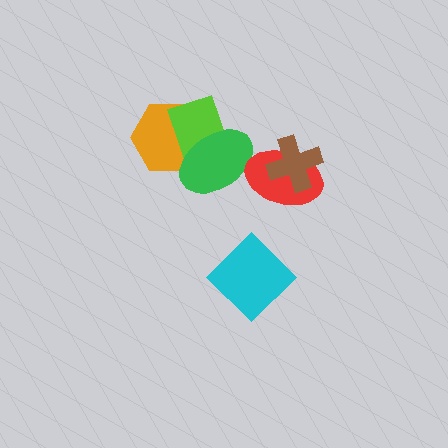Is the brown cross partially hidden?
No, no other shape covers it.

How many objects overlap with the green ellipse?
3 objects overlap with the green ellipse.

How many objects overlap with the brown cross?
1 object overlaps with the brown cross.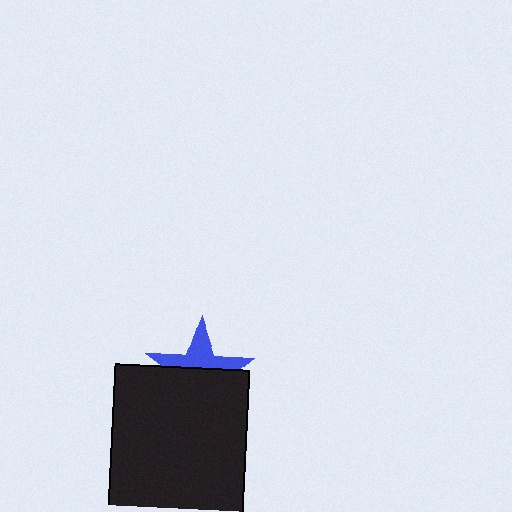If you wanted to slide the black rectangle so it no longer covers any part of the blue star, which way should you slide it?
Slide it down — that is the most direct way to separate the two shapes.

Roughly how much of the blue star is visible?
A small part of it is visible (roughly 42%).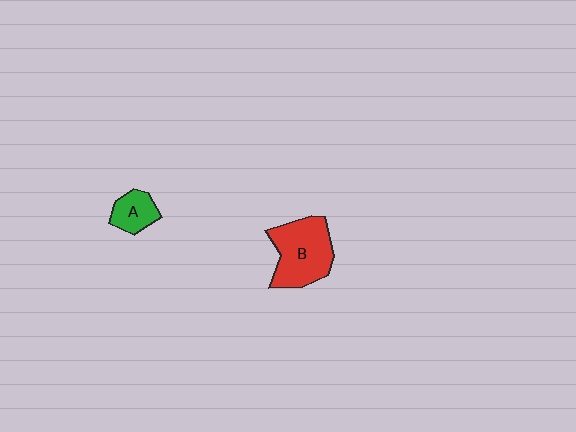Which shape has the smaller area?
Shape A (green).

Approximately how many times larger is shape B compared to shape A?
Approximately 2.3 times.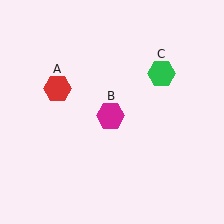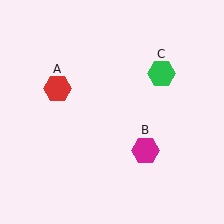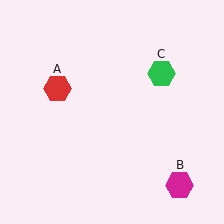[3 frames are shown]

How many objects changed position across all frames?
1 object changed position: magenta hexagon (object B).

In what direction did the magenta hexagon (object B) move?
The magenta hexagon (object B) moved down and to the right.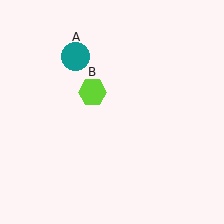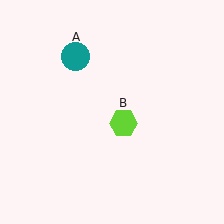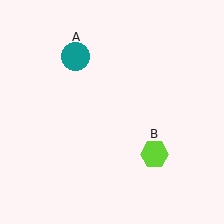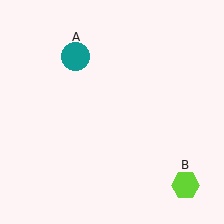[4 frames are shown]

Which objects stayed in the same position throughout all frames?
Teal circle (object A) remained stationary.